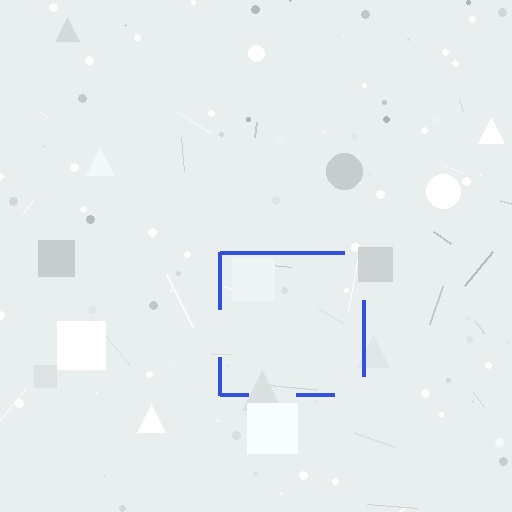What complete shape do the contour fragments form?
The contour fragments form a square.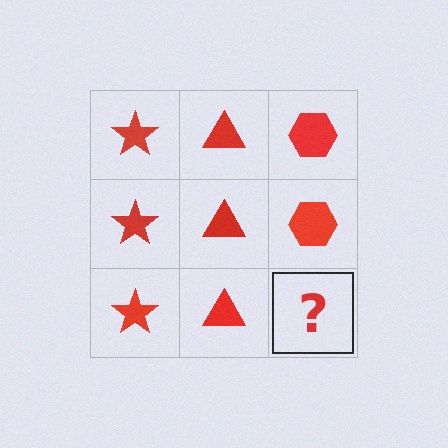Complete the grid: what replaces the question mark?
The question mark should be replaced with a red hexagon.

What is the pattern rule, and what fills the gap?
The rule is that each column has a consistent shape. The gap should be filled with a red hexagon.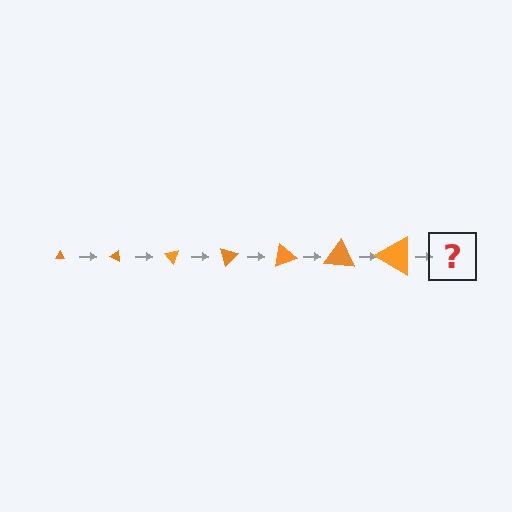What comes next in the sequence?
The next element should be a triangle, larger than the previous one and rotated 175 degrees from the start.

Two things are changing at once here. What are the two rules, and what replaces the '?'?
The two rules are that the triangle grows larger each step and it rotates 25 degrees each step. The '?' should be a triangle, larger than the previous one and rotated 175 degrees from the start.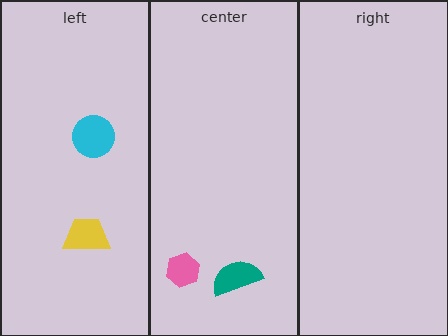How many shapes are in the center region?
2.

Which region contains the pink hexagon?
The center region.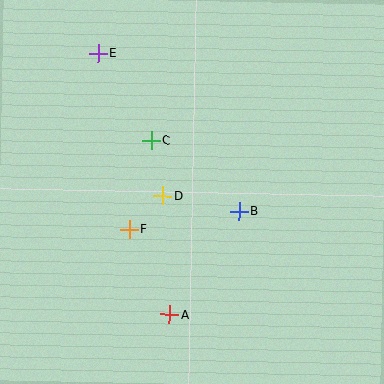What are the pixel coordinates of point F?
Point F is at (129, 229).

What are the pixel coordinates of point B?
Point B is at (239, 211).